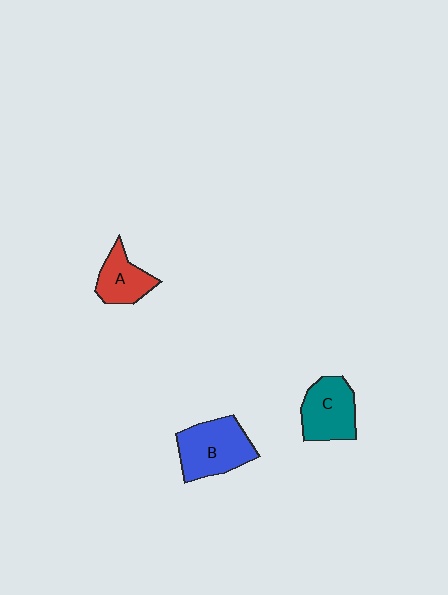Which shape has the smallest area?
Shape A (red).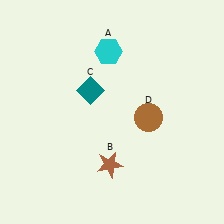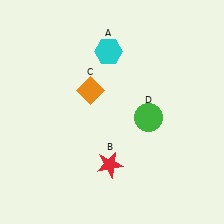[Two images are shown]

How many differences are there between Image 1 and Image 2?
There are 3 differences between the two images.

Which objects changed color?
B changed from brown to red. C changed from teal to orange. D changed from brown to green.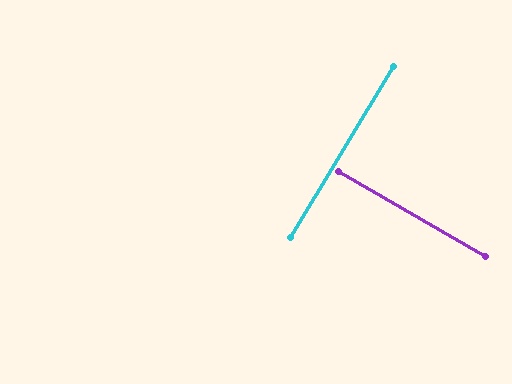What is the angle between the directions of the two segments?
Approximately 89 degrees.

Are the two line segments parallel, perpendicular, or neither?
Perpendicular — they meet at approximately 89°.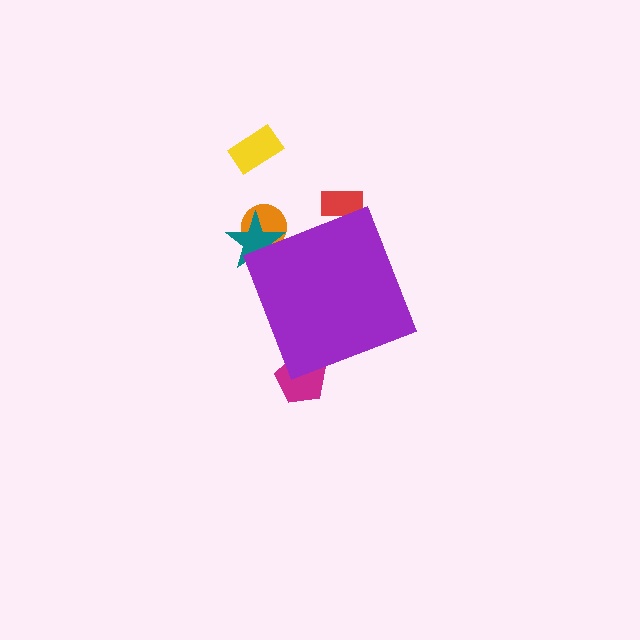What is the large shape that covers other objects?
A purple diamond.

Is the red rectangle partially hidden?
Yes, the red rectangle is partially hidden behind the purple diamond.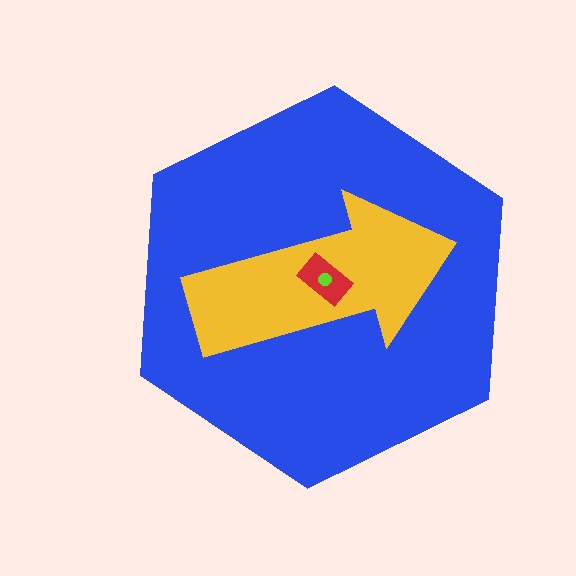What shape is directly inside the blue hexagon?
The yellow arrow.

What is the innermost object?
The lime circle.